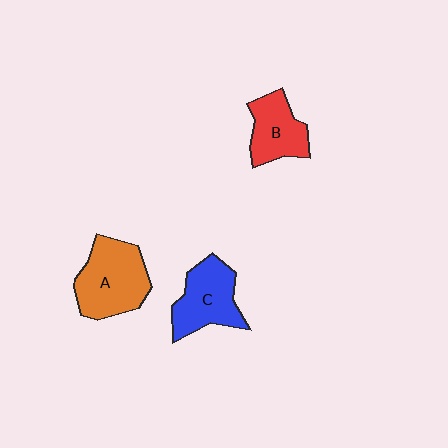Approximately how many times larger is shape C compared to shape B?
Approximately 1.2 times.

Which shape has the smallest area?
Shape B (red).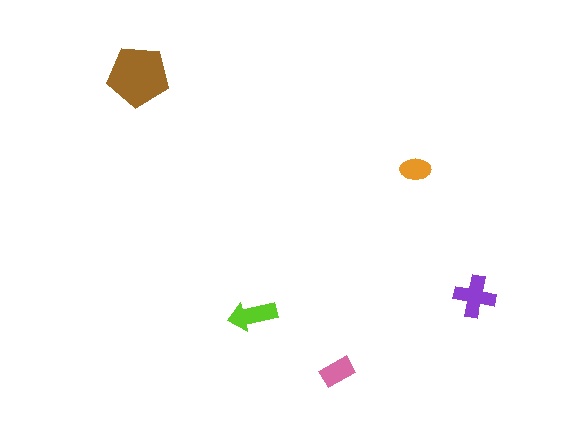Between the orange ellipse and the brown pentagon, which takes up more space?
The brown pentagon.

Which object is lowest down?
The pink rectangle is bottommost.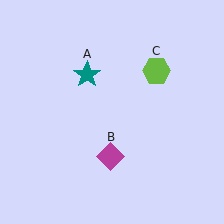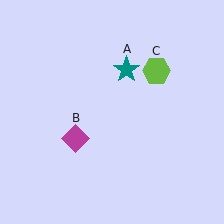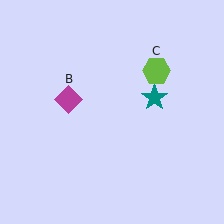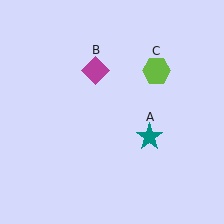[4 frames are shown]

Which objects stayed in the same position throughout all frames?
Lime hexagon (object C) remained stationary.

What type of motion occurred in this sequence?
The teal star (object A), magenta diamond (object B) rotated clockwise around the center of the scene.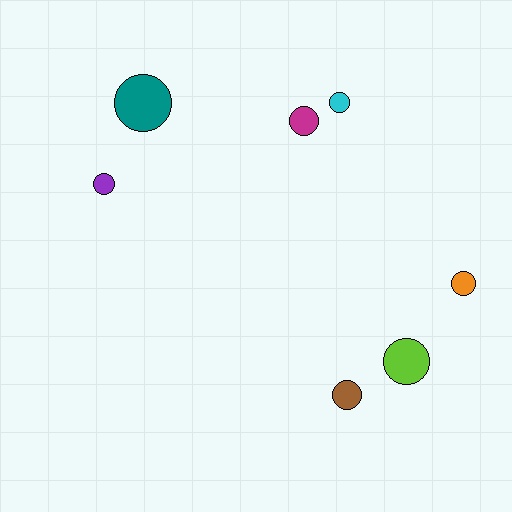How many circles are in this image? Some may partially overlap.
There are 7 circles.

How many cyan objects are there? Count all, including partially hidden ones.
There is 1 cyan object.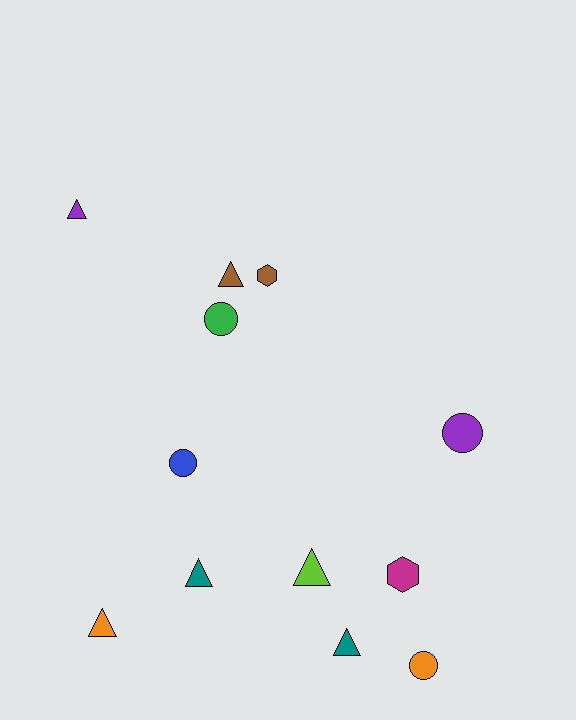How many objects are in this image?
There are 12 objects.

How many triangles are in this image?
There are 6 triangles.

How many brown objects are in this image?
There are 2 brown objects.